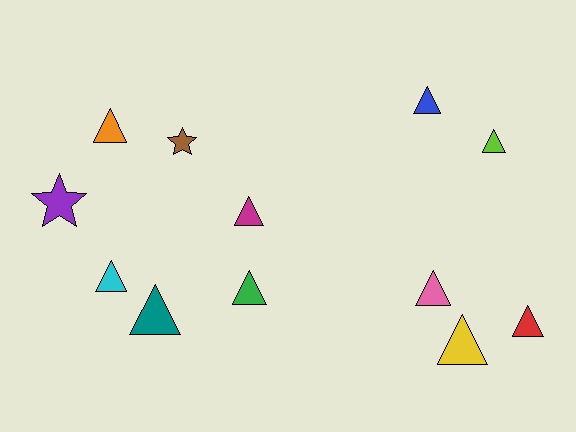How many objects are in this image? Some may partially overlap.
There are 12 objects.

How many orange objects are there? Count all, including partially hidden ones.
There is 1 orange object.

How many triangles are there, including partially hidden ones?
There are 10 triangles.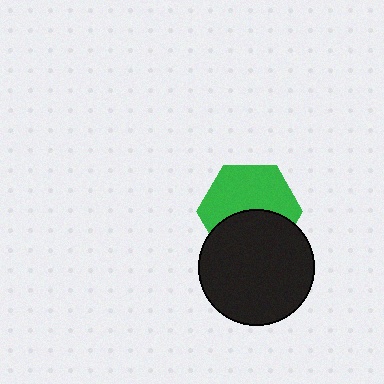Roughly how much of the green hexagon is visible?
About half of it is visible (roughly 57%).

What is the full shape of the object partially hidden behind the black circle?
The partially hidden object is a green hexagon.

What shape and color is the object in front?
The object in front is a black circle.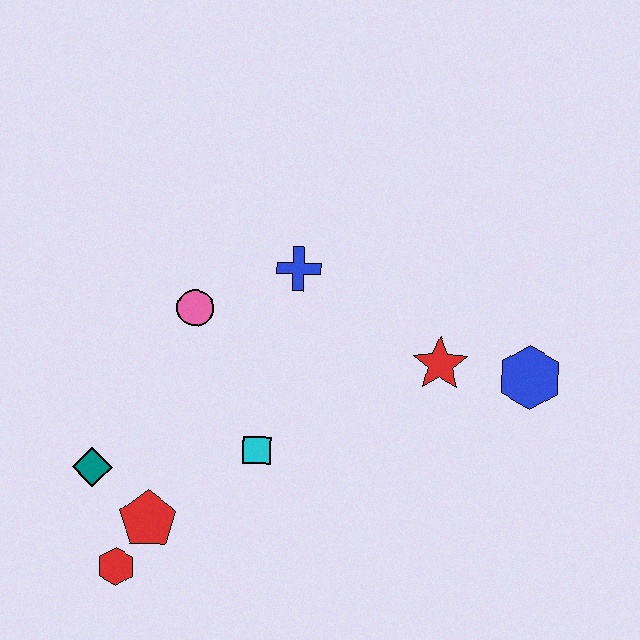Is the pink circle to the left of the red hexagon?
No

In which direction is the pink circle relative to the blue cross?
The pink circle is to the left of the blue cross.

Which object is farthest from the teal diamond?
The blue hexagon is farthest from the teal diamond.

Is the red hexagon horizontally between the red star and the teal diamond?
Yes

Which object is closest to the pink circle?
The blue cross is closest to the pink circle.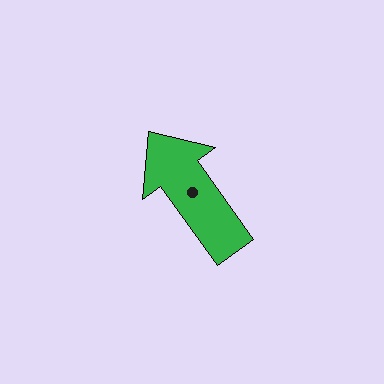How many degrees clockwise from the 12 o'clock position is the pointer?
Approximately 325 degrees.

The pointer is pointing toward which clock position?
Roughly 11 o'clock.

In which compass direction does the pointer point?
Northwest.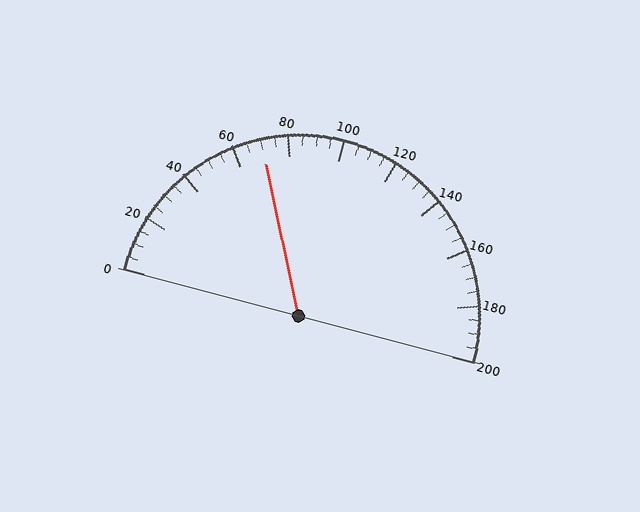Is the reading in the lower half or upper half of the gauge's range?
The reading is in the lower half of the range (0 to 200).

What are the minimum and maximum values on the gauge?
The gauge ranges from 0 to 200.